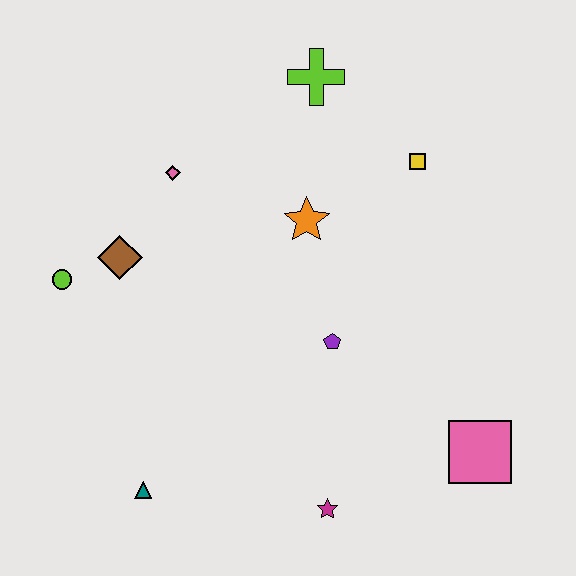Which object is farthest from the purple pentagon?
The lime circle is farthest from the purple pentagon.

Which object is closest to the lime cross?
The yellow square is closest to the lime cross.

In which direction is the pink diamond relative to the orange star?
The pink diamond is to the left of the orange star.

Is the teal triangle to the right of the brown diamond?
Yes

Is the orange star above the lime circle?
Yes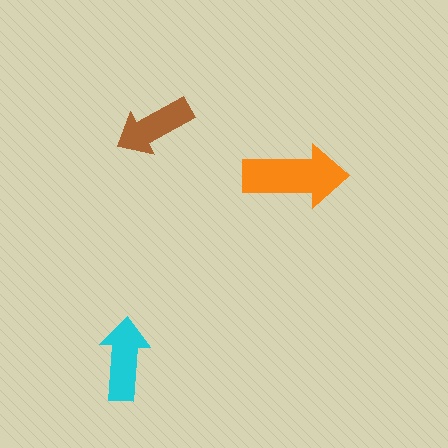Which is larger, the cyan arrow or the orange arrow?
The orange one.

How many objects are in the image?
There are 3 objects in the image.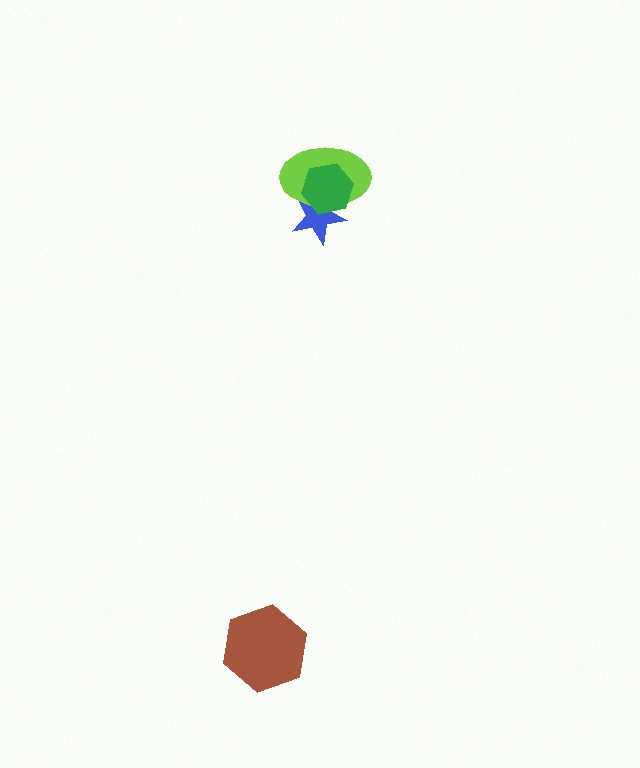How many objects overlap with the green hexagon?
2 objects overlap with the green hexagon.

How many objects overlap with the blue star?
2 objects overlap with the blue star.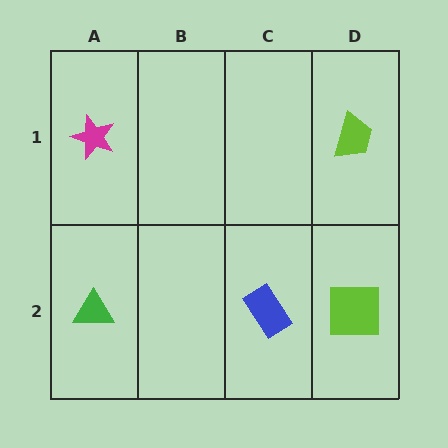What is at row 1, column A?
A magenta star.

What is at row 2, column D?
A lime square.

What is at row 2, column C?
A blue rectangle.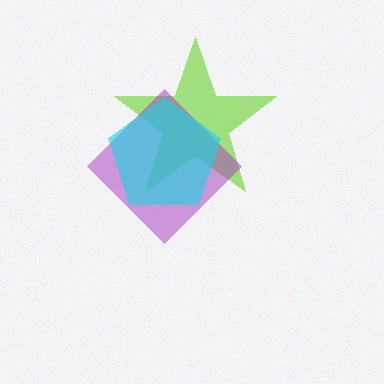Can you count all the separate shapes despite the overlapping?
Yes, there are 3 separate shapes.